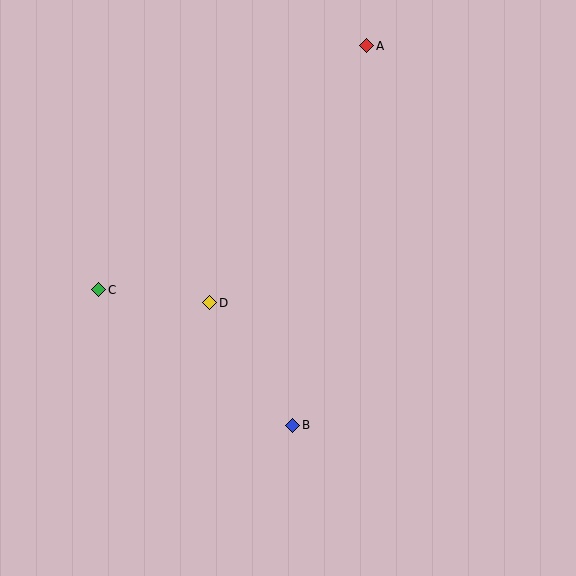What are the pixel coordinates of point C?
Point C is at (99, 290).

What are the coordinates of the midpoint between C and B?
The midpoint between C and B is at (196, 358).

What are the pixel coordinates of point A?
Point A is at (367, 46).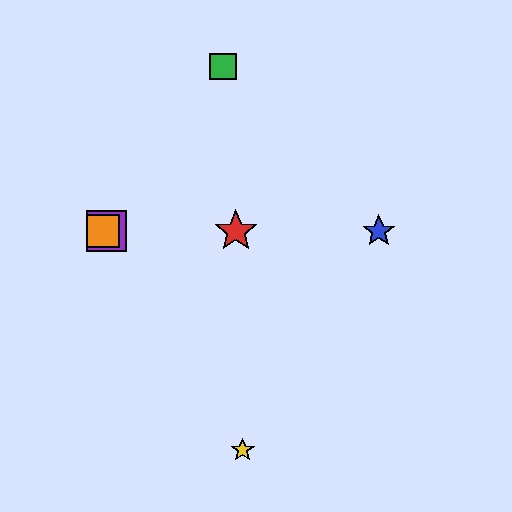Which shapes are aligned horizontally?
The red star, the blue star, the purple square, the orange square are aligned horizontally.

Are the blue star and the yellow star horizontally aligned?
No, the blue star is at y≈231 and the yellow star is at y≈450.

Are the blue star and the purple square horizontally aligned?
Yes, both are at y≈231.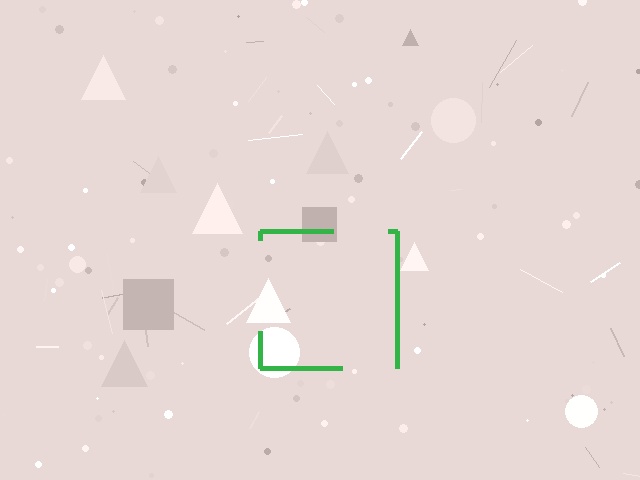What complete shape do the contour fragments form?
The contour fragments form a square.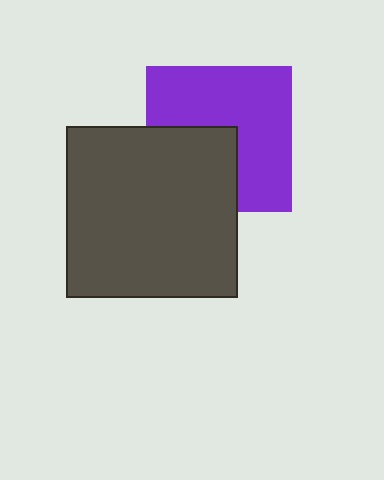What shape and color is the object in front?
The object in front is a dark gray square.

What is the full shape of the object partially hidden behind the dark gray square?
The partially hidden object is a purple square.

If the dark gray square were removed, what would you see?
You would see the complete purple square.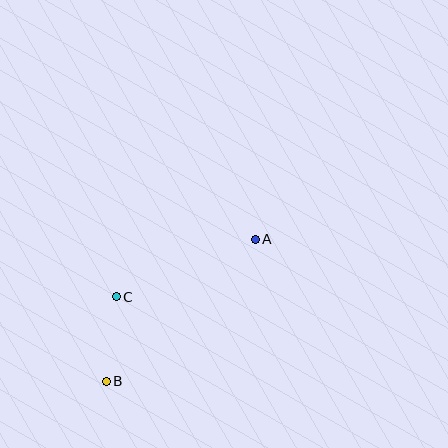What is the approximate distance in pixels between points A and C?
The distance between A and C is approximately 151 pixels.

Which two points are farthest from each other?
Points A and B are farthest from each other.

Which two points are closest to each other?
Points B and C are closest to each other.